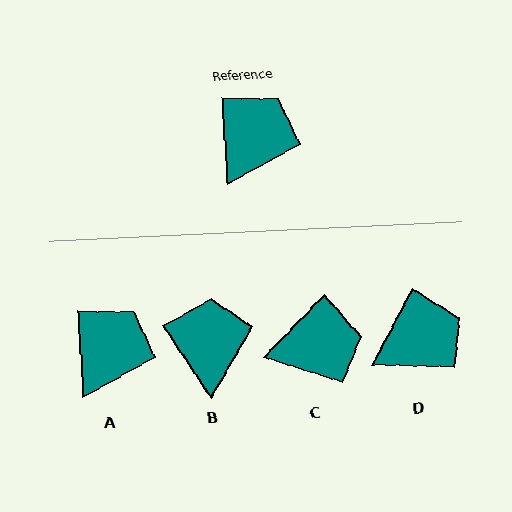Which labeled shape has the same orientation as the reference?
A.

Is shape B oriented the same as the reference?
No, it is off by about 31 degrees.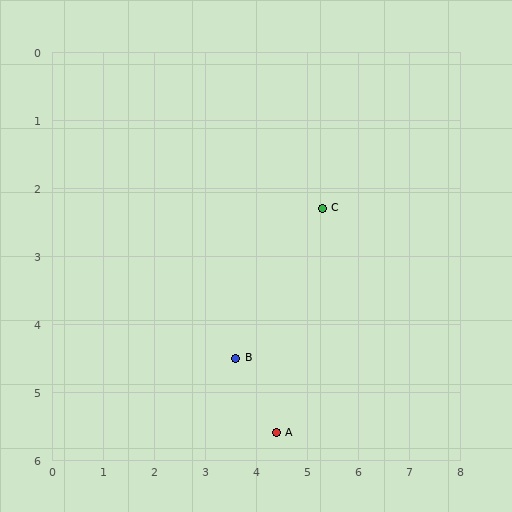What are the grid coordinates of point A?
Point A is at approximately (4.4, 5.6).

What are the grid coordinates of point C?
Point C is at approximately (5.3, 2.3).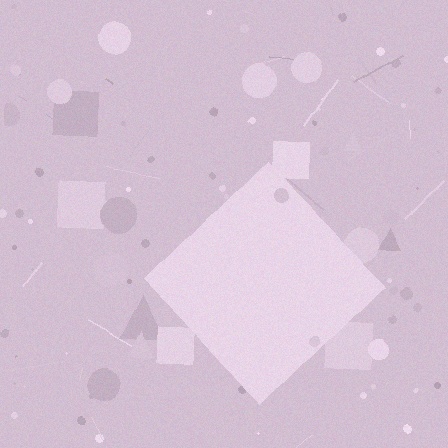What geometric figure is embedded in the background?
A diamond is embedded in the background.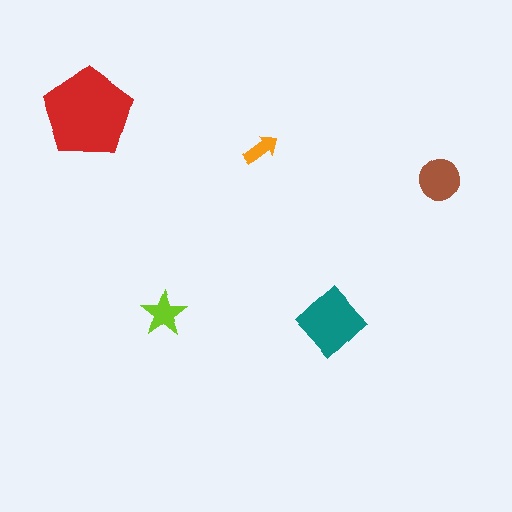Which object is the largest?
The red pentagon.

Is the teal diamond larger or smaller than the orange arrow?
Larger.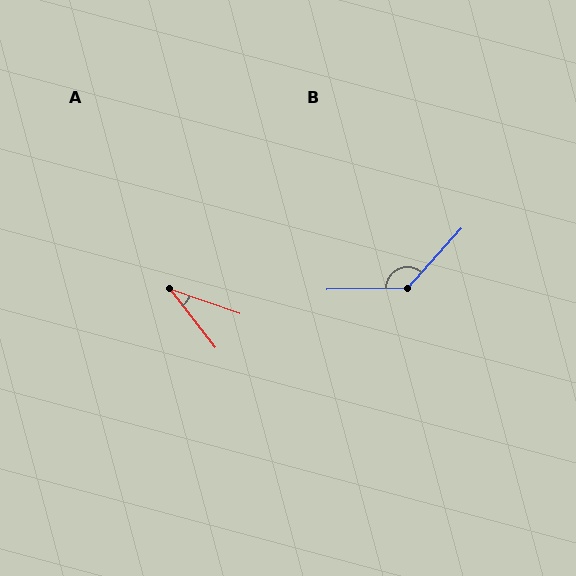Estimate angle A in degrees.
Approximately 33 degrees.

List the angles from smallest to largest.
A (33°), B (133°).